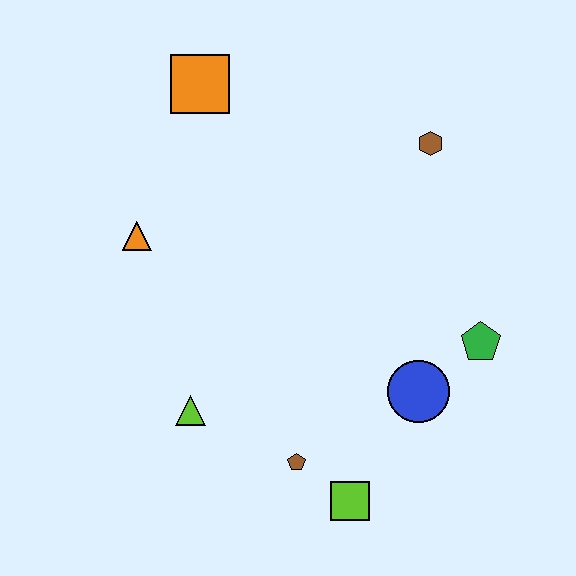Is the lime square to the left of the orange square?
No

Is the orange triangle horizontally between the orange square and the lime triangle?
No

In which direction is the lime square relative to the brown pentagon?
The lime square is to the right of the brown pentagon.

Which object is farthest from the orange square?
The lime square is farthest from the orange square.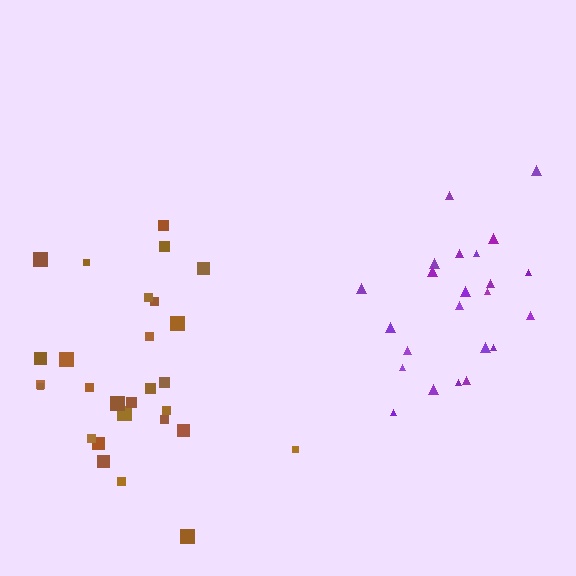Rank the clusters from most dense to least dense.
purple, brown.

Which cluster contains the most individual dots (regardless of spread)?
Brown (28).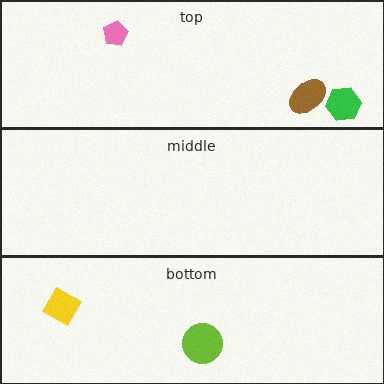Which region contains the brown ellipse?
The top region.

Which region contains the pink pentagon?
The top region.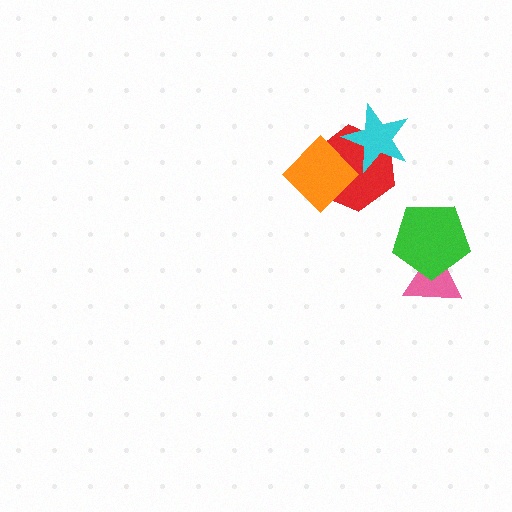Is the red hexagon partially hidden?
Yes, it is partially covered by another shape.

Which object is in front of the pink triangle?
The green pentagon is in front of the pink triangle.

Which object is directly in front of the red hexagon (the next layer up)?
The cyan star is directly in front of the red hexagon.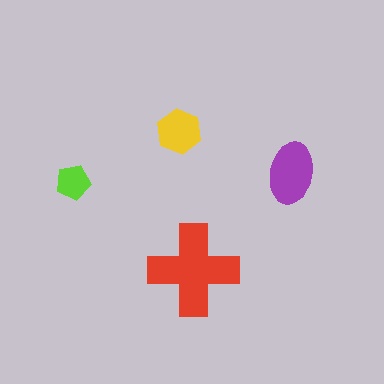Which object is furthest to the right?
The purple ellipse is rightmost.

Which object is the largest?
The red cross.